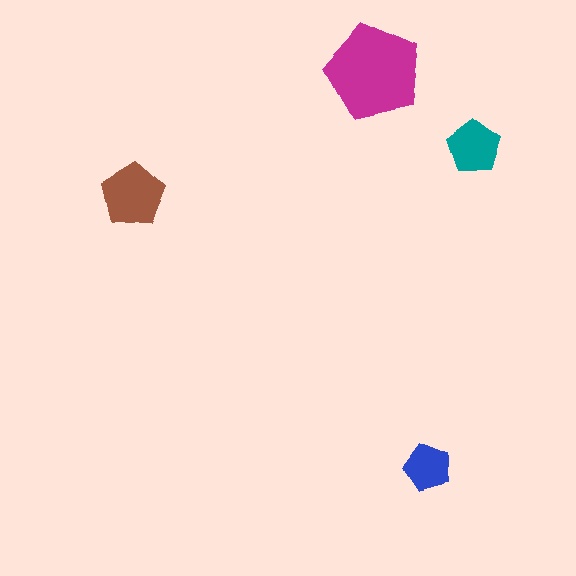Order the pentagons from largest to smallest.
the magenta one, the brown one, the teal one, the blue one.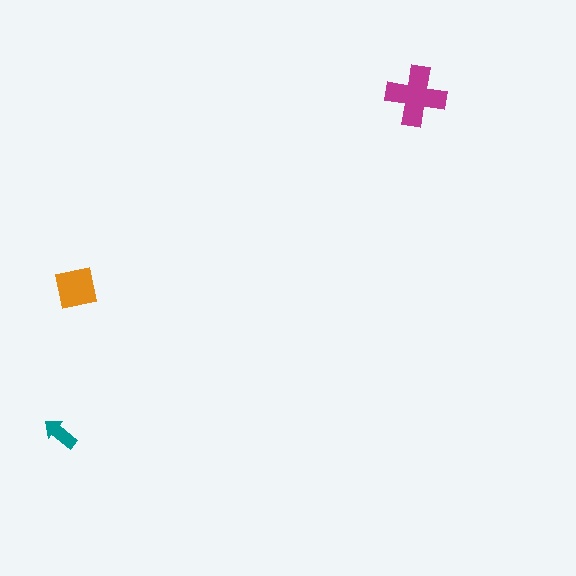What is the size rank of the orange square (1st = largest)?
2nd.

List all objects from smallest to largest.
The teal arrow, the orange square, the magenta cross.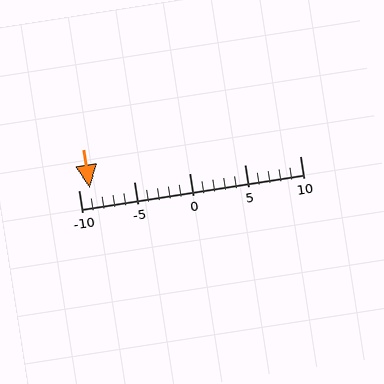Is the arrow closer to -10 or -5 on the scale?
The arrow is closer to -10.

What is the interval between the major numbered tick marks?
The major tick marks are spaced 5 units apart.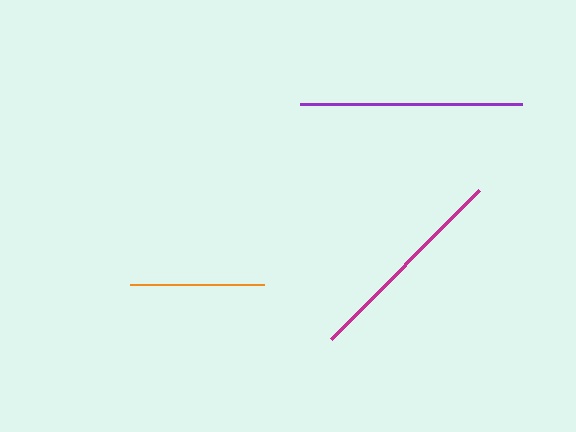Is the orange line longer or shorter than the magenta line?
The magenta line is longer than the orange line.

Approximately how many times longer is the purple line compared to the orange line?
The purple line is approximately 1.6 times the length of the orange line.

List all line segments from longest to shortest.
From longest to shortest: purple, magenta, orange.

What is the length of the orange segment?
The orange segment is approximately 135 pixels long.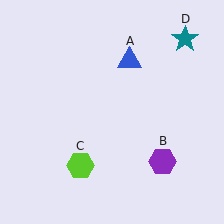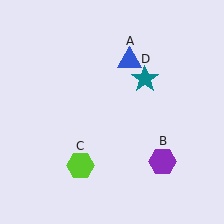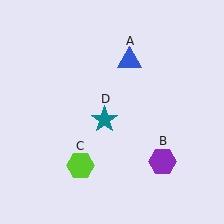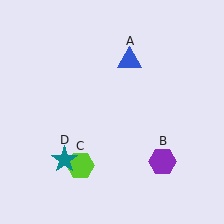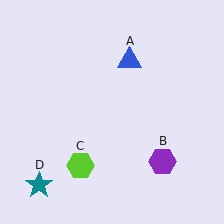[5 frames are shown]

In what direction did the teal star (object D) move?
The teal star (object D) moved down and to the left.